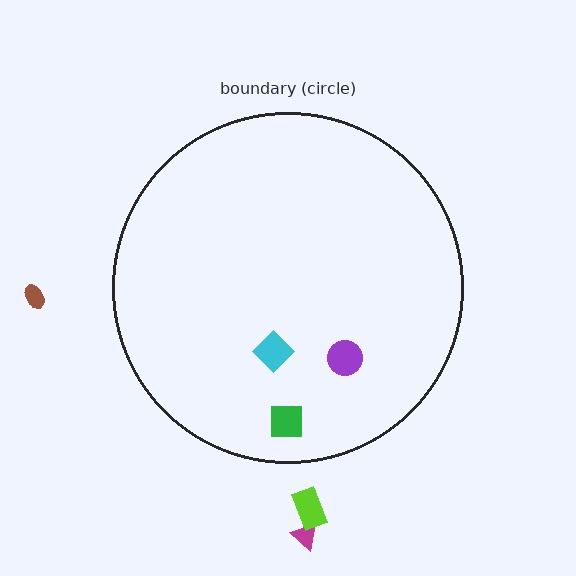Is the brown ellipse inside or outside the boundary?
Outside.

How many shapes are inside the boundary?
3 inside, 3 outside.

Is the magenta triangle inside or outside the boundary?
Outside.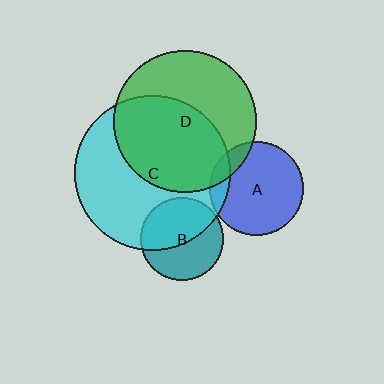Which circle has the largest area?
Circle C (cyan).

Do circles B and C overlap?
Yes.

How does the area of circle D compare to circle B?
Approximately 3.0 times.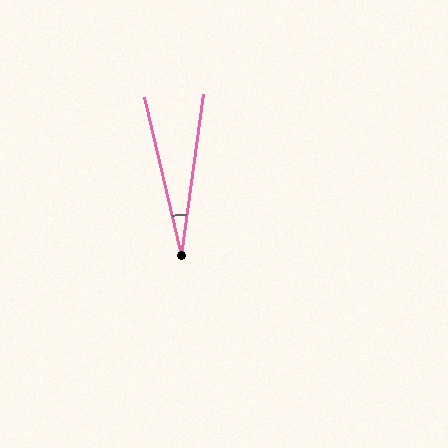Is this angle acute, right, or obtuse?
It is acute.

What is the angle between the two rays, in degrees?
Approximately 21 degrees.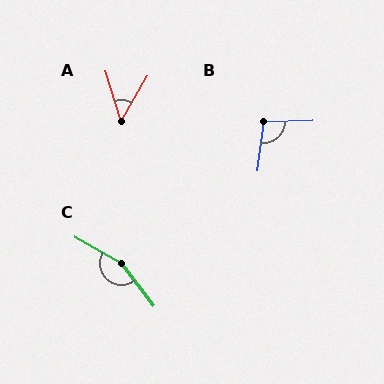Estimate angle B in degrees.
Approximately 99 degrees.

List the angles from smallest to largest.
A (47°), B (99°), C (158°).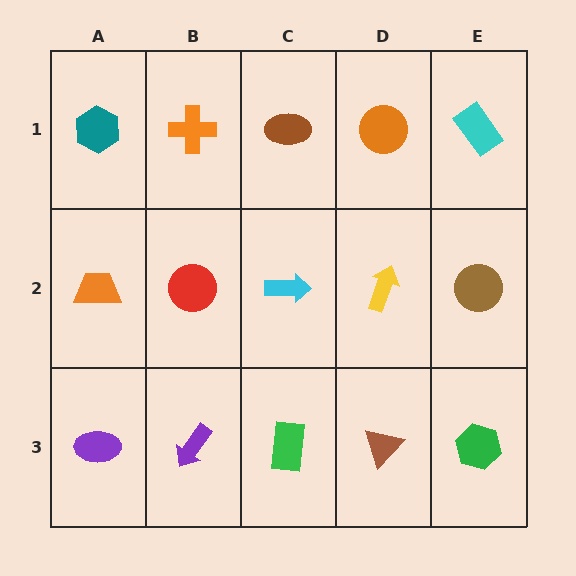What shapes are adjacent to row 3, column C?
A cyan arrow (row 2, column C), a purple arrow (row 3, column B), a brown triangle (row 3, column D).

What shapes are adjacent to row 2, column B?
An orange cross (row 1, column B), a purple arrow (row 3, column B), an orange trapezoid (row 2, column A), a cyan arrow (row 2, column C).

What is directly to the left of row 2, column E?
A yellow arrow.